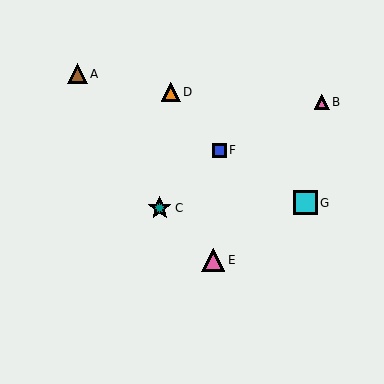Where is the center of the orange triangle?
The center of the orange triangle is at (171, 92).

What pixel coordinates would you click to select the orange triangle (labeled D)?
Click at (171, 92) to select the orange triangle D.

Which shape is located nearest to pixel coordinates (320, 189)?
The cyan square (labeled G) at (305, 203) is nearest to that location.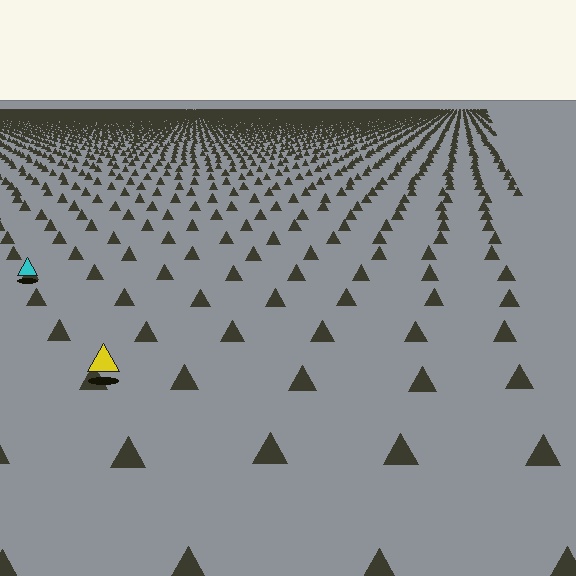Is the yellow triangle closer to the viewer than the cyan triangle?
Yes. The yellow triangle is closer — you can tell from the texture gradient: the ground texture is coarser near it.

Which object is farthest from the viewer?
The cyan triangle is farthest from the viewer. It appears smaller and the ground texture around it is denser.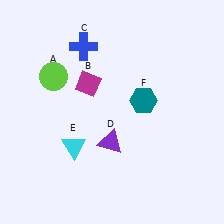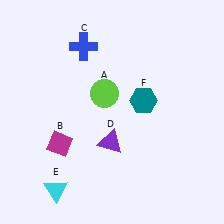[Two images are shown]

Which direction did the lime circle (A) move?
The lime circle (A) moved right.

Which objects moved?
The objects that moved are: the lime circle (A), the magenta diamond (B), the cyan triangle (E).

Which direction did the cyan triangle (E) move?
The cyan triangle (E) moved down.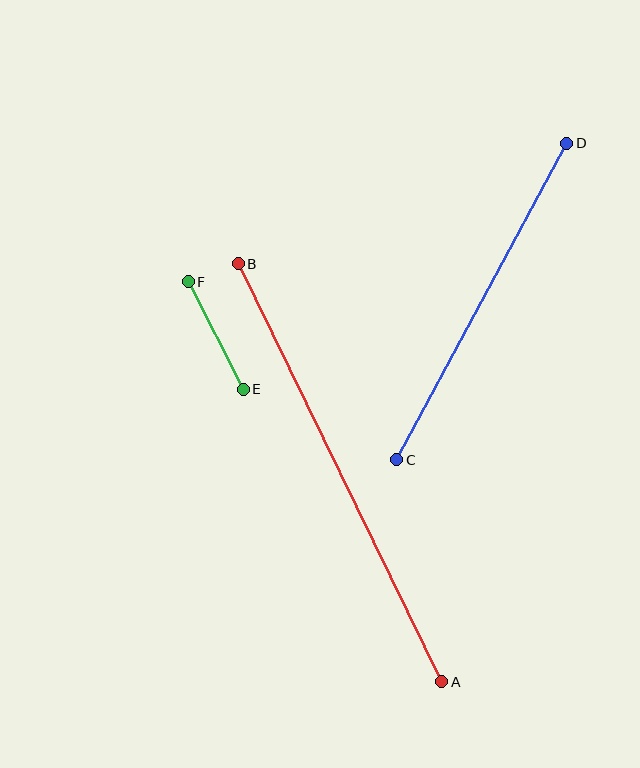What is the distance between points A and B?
The distance is approximately 465 pixels.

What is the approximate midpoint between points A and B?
The midpoint is at approximately (340, 473) pixels.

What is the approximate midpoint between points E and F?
The midpoint is at approximately (216, 336) pixels.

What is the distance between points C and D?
The distance is approximately 360 pixels.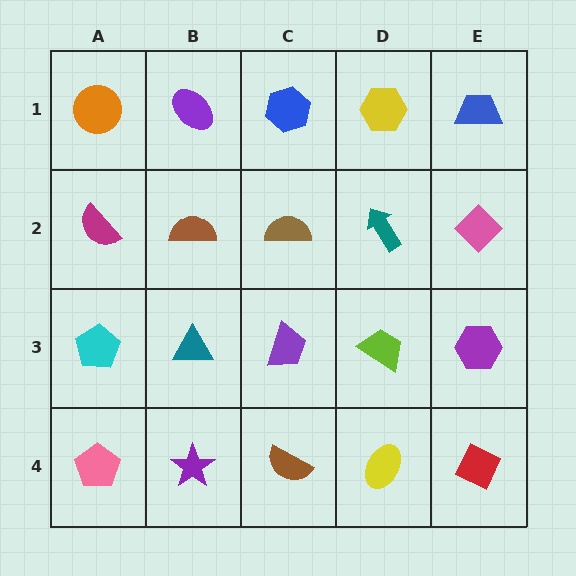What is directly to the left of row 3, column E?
A lime trapezoid.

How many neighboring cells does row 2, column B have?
4.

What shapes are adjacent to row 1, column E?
A pink diamond (row 2, column E), a yellow hexagon (row 1, column D).